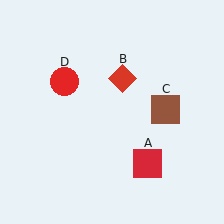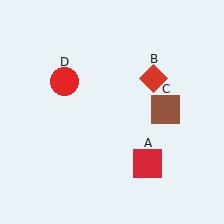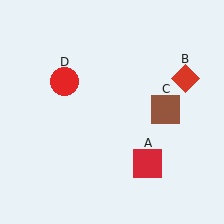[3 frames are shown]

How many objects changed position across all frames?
1 object changed position: red diamond (object B).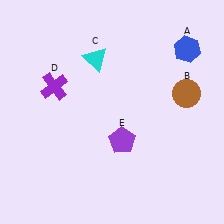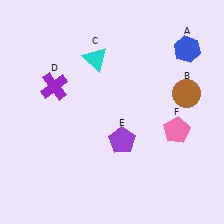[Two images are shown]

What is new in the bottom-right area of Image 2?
A pink pentagon (F) was added in the bottom-right area of Image 2.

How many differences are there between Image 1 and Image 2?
There is 1 difference between the two images.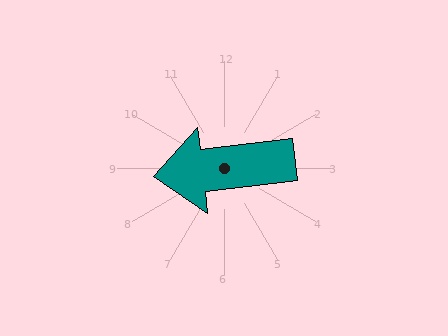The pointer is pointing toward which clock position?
Roughly 9 o'clock.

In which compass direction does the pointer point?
West.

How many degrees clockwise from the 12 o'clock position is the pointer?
Approximately 263 degrees.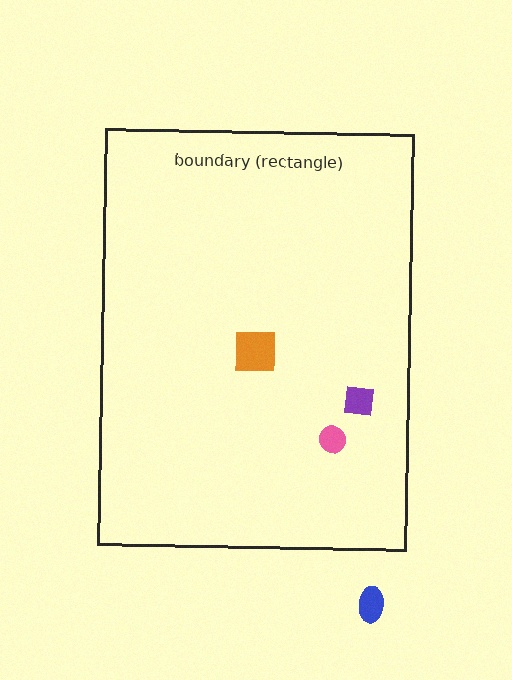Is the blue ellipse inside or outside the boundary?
Outside.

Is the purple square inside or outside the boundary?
Inside.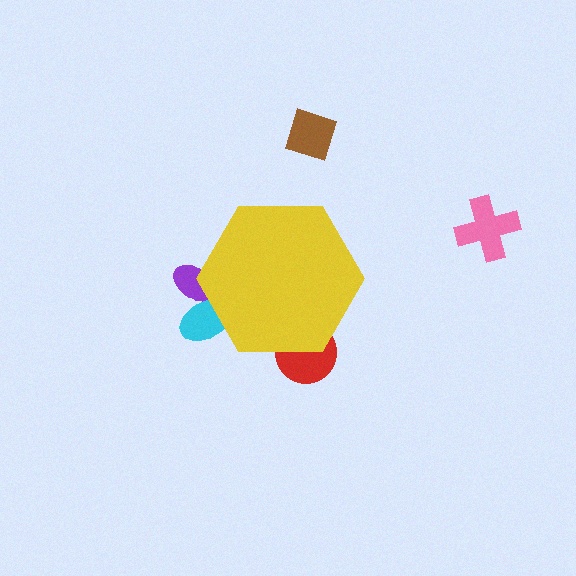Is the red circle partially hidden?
Yes, the red circle is partially hidden behind the yellow hexagon.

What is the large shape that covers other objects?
A yellow hexagon.